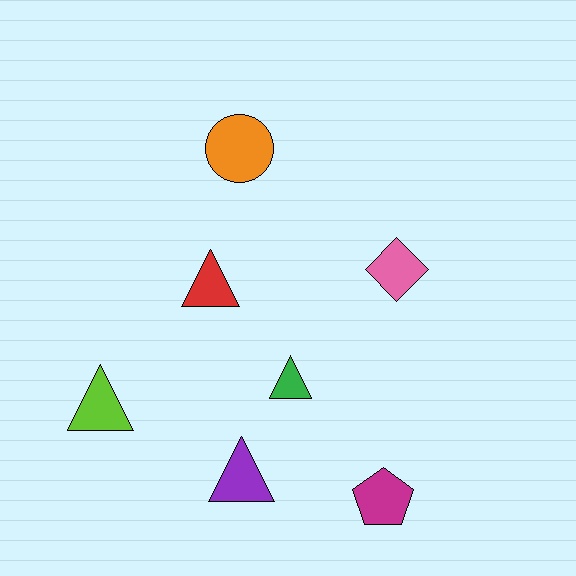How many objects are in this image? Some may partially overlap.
There are 7 objects.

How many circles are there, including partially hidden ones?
There is 1 circle.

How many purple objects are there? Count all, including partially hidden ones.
There is 1 purple object.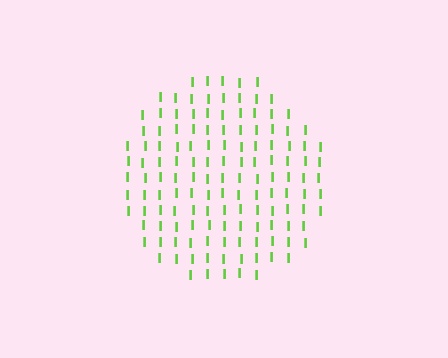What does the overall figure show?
The overall figure shows a circle.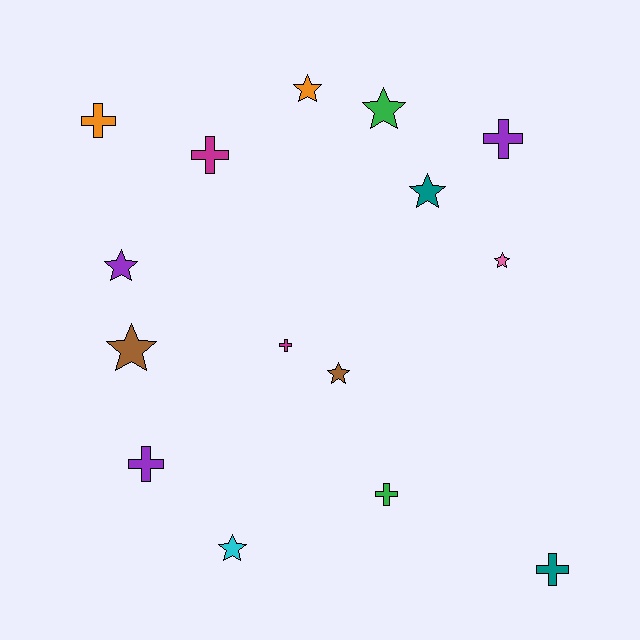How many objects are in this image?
There are 15 objects.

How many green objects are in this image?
There are 2 green objects.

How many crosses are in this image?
There are 7 crosses.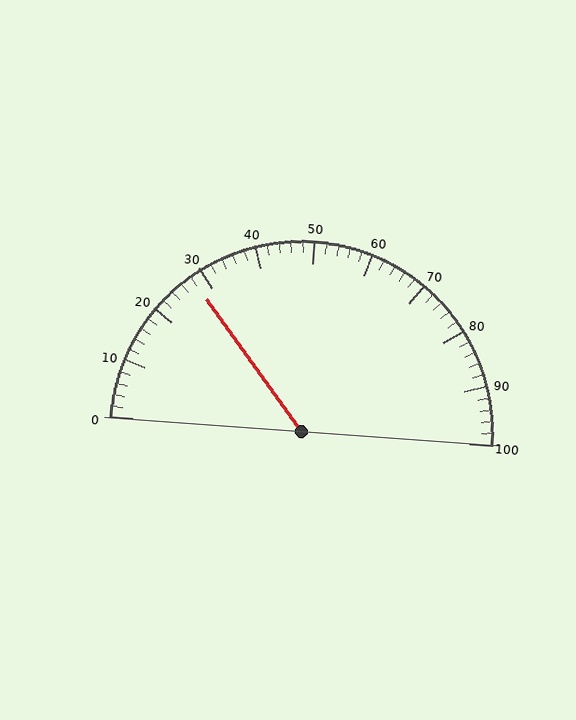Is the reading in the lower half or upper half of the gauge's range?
The reading is in the lower half of the range (0 to 100).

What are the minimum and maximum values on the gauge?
The gauge ranges from 0 to 100.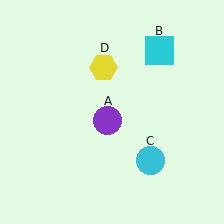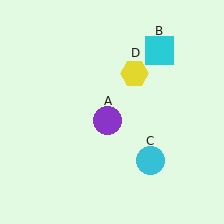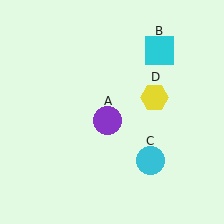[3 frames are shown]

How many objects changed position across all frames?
1 object changed position: yellow hexagon (object D).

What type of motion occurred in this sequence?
The yellow hexagon (object D) rotated clockwise around the center of the scene.